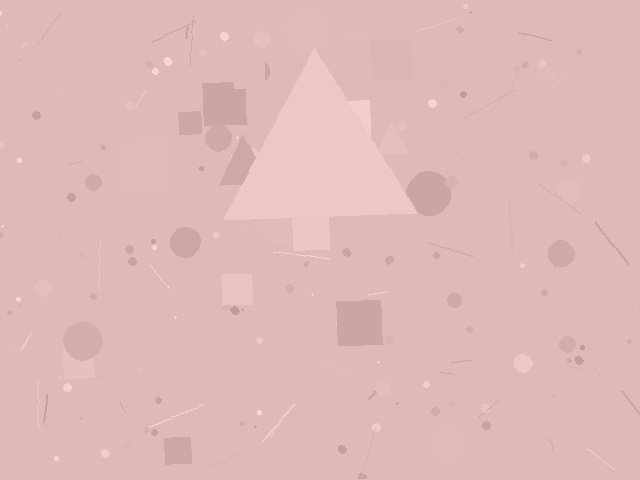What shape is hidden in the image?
A triangle is hidden in the image.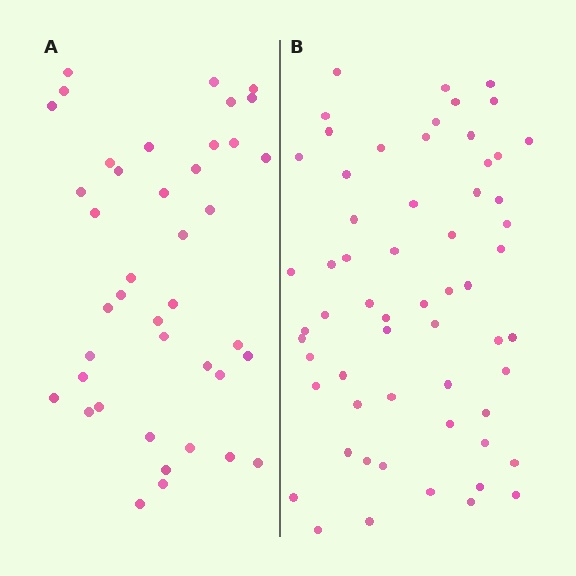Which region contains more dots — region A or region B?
Region B (the right region) has more dots.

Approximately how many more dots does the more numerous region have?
Region B has approximately 20 more dots than region A.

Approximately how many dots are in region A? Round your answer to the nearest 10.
About 40 dots. (The exact count is 41, which rounds to 40.)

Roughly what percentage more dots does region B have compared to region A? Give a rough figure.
About 45% more.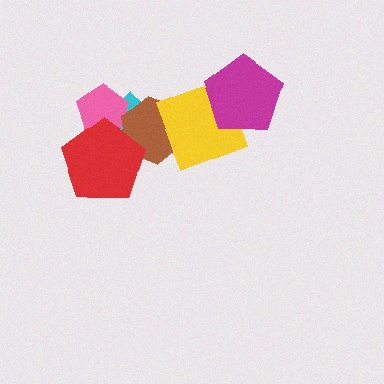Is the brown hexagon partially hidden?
Yes, it is partially covered by another shape.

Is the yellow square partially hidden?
Yes, it is partially covered by another shape.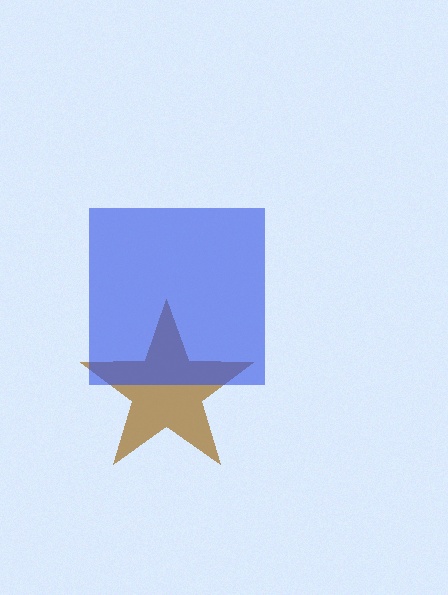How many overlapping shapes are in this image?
There are 2 overlapping shapes in the image.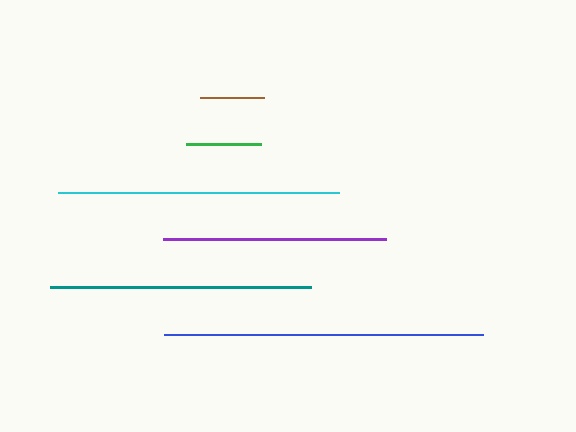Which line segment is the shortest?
The brown line is the shortest at approximately 64 pixels.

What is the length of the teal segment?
The teal segment is approximately 261 pixels long.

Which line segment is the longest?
The blue line is the longest at approximately 318 pixels.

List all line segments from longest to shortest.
From longest to shortest: blue, cyan, teal, purple, green, brown.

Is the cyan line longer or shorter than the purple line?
The cyan line is longer than the purple line.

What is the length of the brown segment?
The brown segment is approximately 64 pixels long.